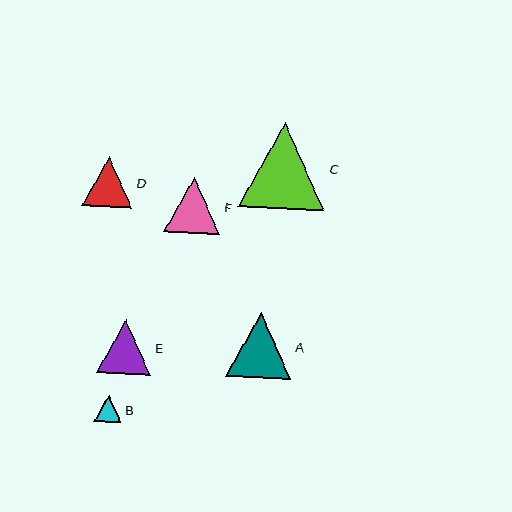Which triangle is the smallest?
Triangle B is the smallest with a size of approximately 27 pixels.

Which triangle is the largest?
Triangle C is the largest with a size of approximately 86 pixels.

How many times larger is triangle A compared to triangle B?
Triangle A is approximately 2.4 times the size of triangle B.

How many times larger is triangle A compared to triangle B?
Triangle A is approximately 2.4 times the size of triangle B.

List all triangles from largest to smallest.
From largest to smallest: C, A, F, E, D, B.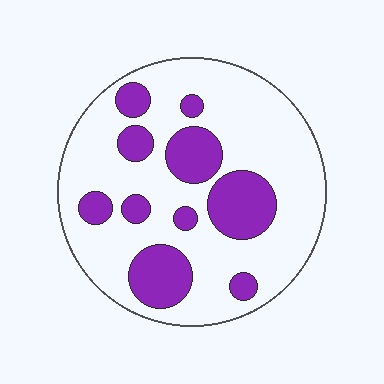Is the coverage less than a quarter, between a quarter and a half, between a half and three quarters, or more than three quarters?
Between a quarter and a half.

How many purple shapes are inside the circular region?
10.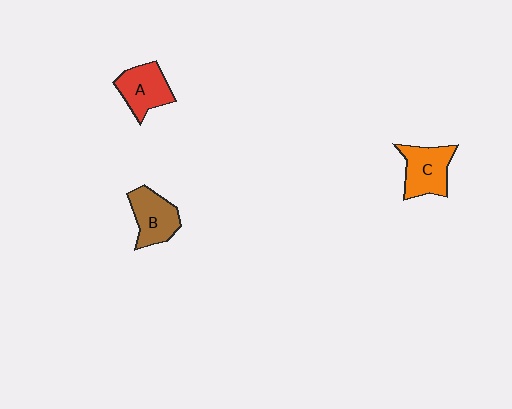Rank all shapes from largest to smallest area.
From largest to smallest: C (orange), B (brown), A (red).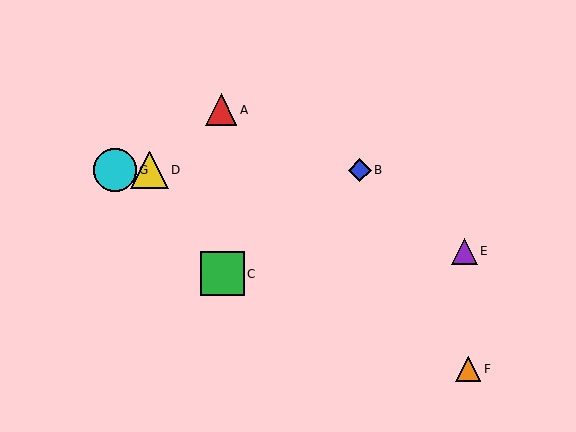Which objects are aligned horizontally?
Objects B, D, G are aligned horizontally.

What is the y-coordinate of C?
Object C is at y≈274.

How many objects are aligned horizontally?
3 objects (B, D, G) are aligned horizontally.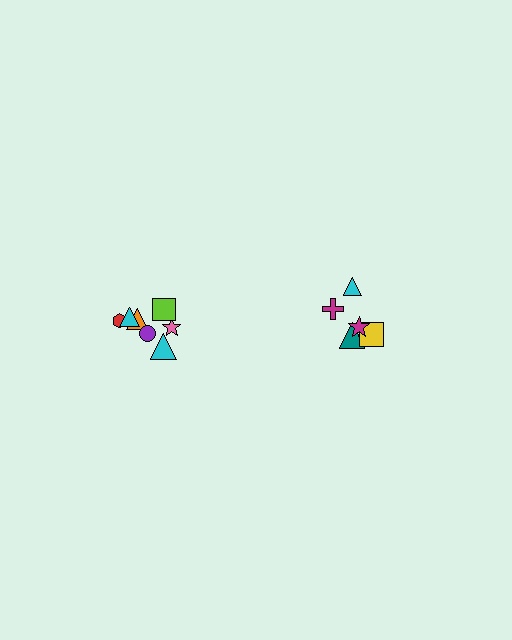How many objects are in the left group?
There are 7 objects.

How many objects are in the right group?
There are 5 objects.